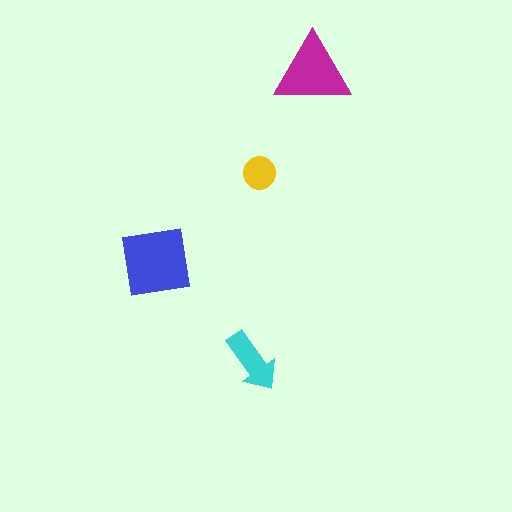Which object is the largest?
The blue square.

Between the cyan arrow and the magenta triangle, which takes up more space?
The magenta triangle.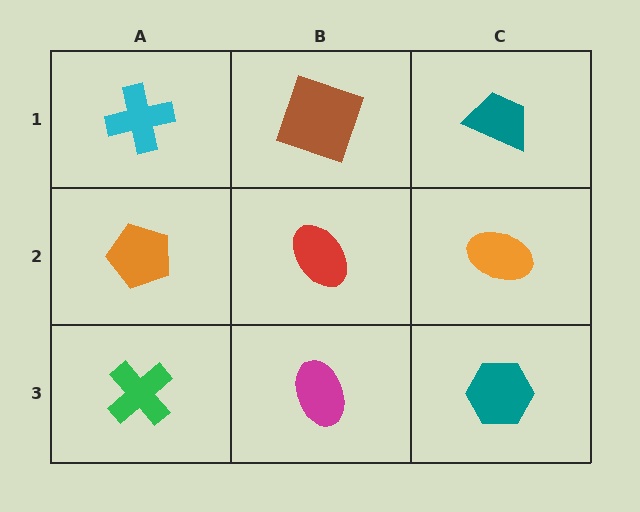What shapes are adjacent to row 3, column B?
A red ellipse (row 2, column B), a green cross (row 3, column A), a teal hexagon (row 3, column C).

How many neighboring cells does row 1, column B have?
3.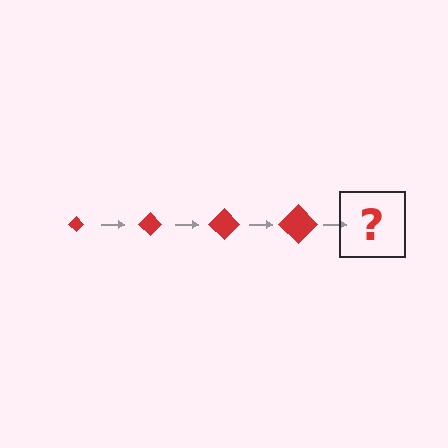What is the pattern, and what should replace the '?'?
The pattern is that the diamond gets progressively larger each step. The '?' should be a red diamond, larger than the previous one.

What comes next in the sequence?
The next element should be a red diamond, larger than the previous one.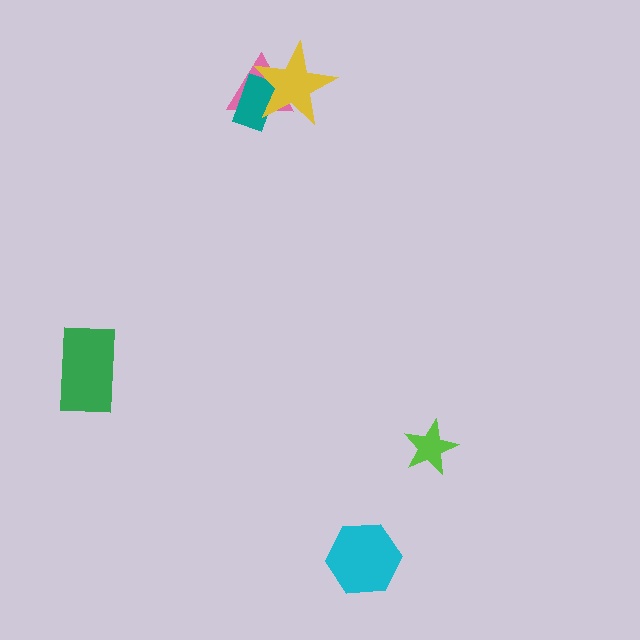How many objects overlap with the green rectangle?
0 objects overlap with the green rectangle.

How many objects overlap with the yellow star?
2 objects overlap with the yellow star.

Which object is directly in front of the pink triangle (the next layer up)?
The teal rectangle is directly in front of the pink triangle.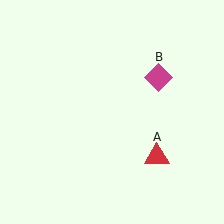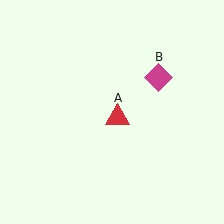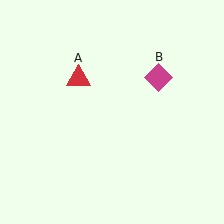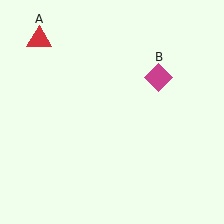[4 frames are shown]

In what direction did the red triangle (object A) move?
The red triangle (object A) moved up and to the left.